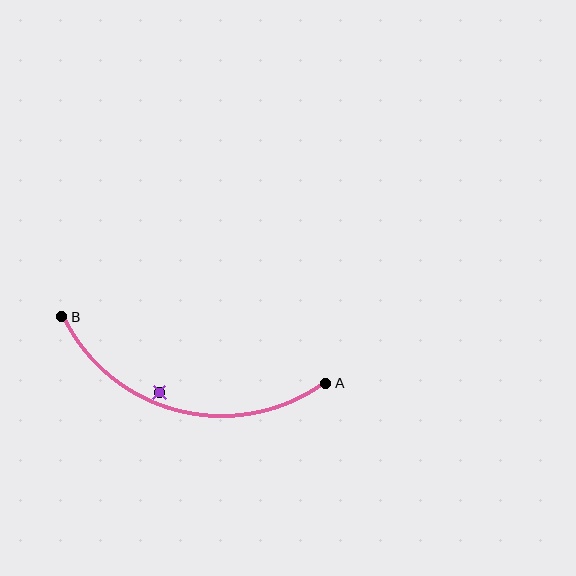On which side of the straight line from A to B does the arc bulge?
The arc bulges below the straight line connecting A and B.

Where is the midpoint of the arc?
The arc midpoint is the point on the curve farthest from the straight line joining A and B. It sits below that line.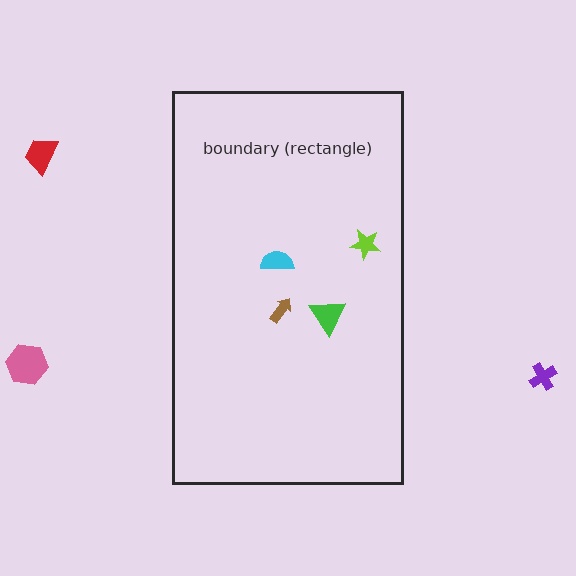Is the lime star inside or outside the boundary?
Inside.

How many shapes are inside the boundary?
4 inside, 3 outside.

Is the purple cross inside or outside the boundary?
Outside.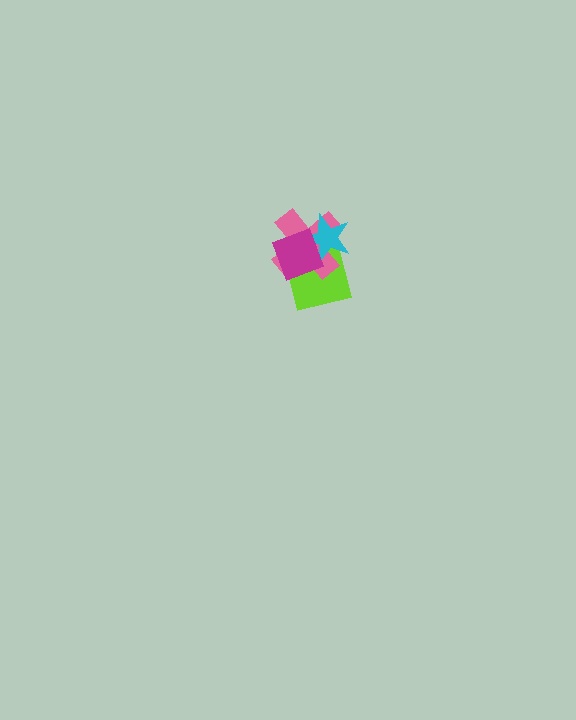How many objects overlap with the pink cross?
3 objects overlap with the pink cross.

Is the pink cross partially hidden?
Yes, it is partially covered by another shape.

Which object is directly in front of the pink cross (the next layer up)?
The cyan star is directly in front of the pink cross.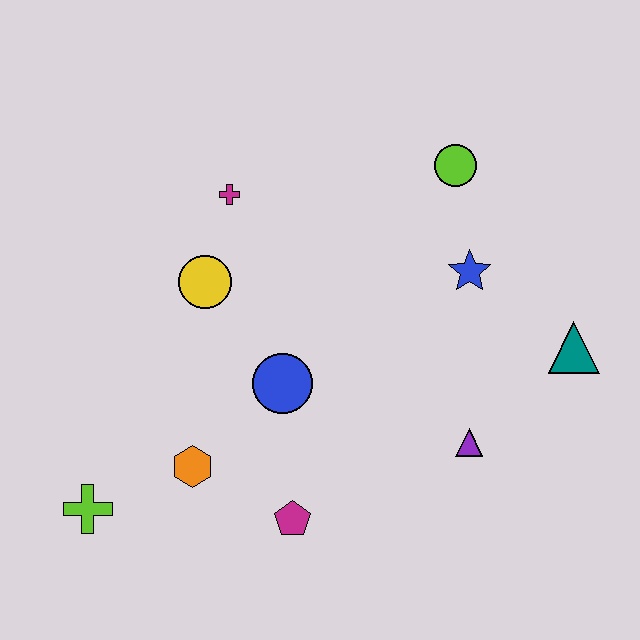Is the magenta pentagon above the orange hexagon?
No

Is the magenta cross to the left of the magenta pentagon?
Yes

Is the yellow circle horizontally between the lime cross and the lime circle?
Yes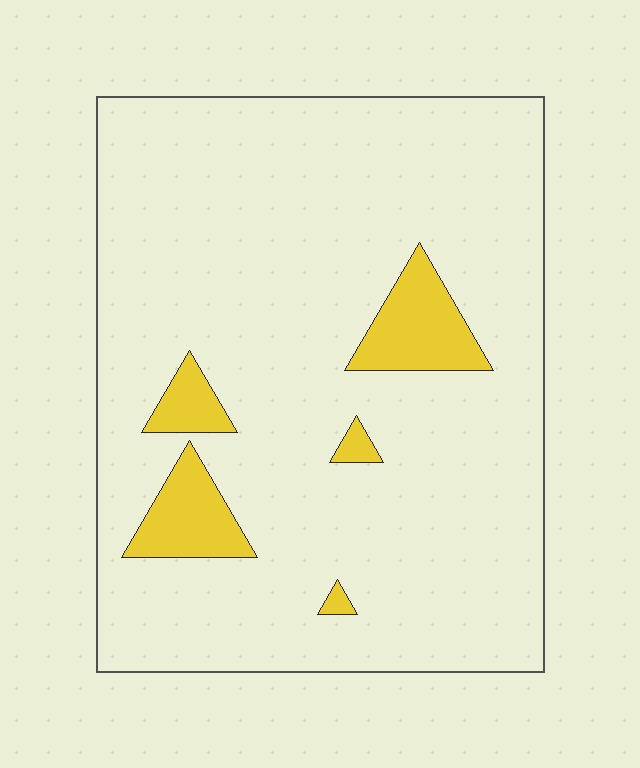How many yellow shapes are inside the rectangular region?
5.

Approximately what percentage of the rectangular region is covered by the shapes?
Approximately 10%.